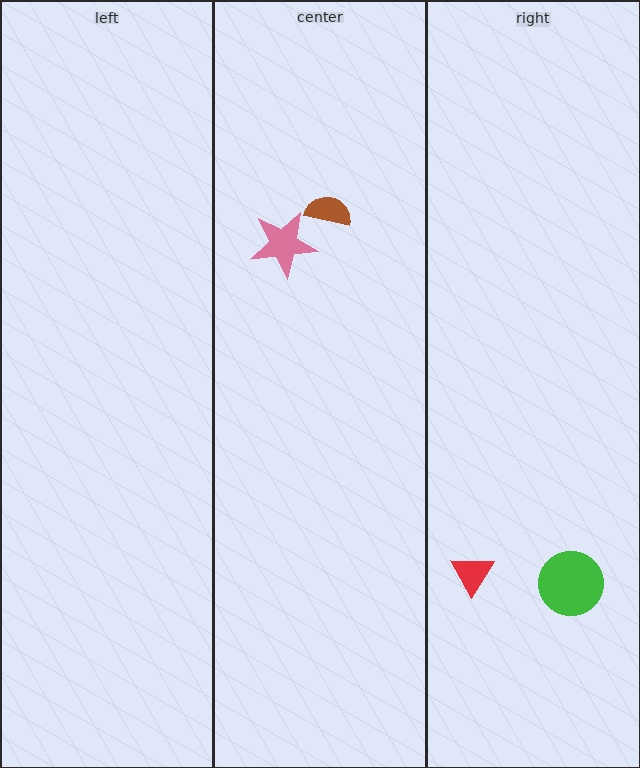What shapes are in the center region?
The brown semicircle, the pink star.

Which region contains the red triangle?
The right region.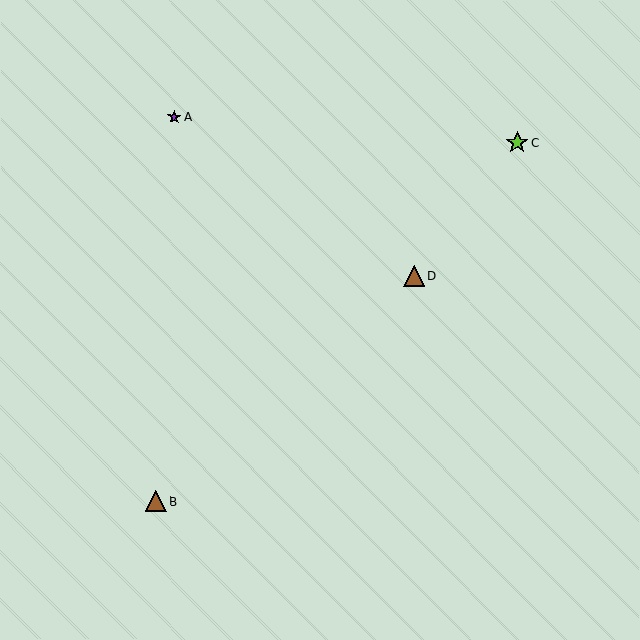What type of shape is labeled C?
Shape C is a lime star.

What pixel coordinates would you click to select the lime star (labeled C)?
Click at (517, 142) to select the lime star C.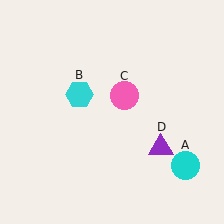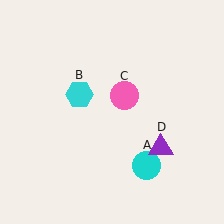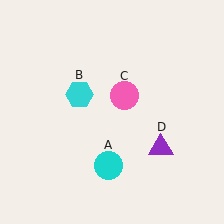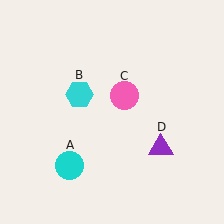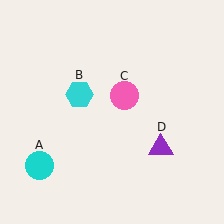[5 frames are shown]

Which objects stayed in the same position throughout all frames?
Cyan hexagon (object B) and pink circle (object C) and purple triangle (object D) remained stationary.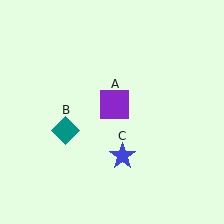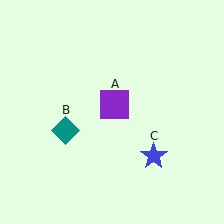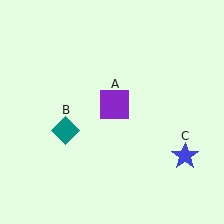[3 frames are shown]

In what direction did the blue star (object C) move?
The blue star (object C) moved right.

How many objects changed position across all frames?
1 object changed position: blue star (object C).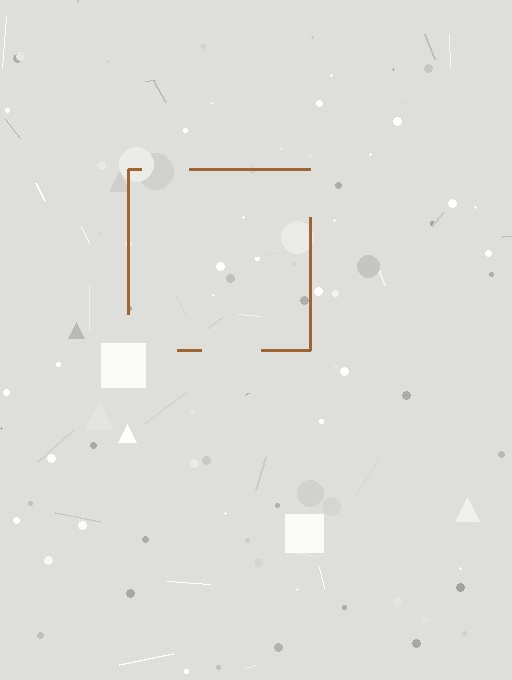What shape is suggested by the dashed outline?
The dashed outline suggests a square.